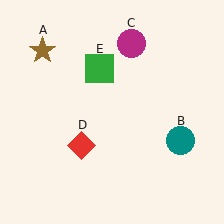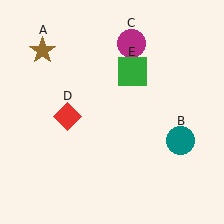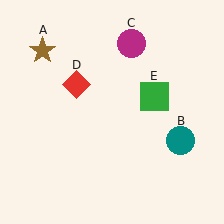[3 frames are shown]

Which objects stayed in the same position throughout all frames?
Brown star (object A) and teal circle (object B) and magenta circle (object C) remained stationary.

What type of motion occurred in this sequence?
The red diamond (object D), green square (object E) rotated clockwise around the center of the scene.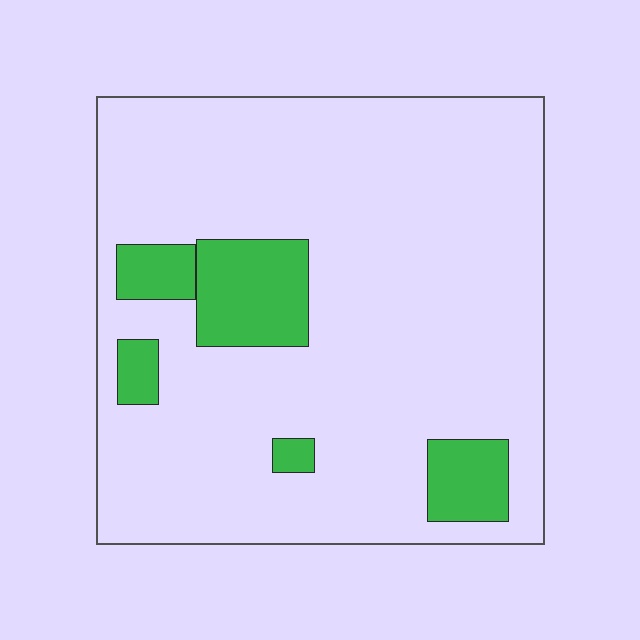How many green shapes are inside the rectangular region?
5.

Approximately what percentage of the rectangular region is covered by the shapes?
Approximately 15%.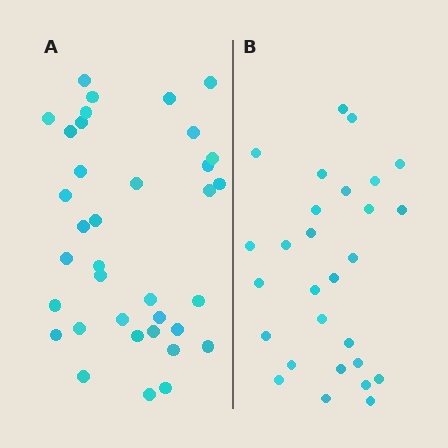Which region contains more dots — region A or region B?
Region A (the left region) has more dots.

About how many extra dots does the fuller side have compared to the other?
Region A has roughly 8 or so more dots than region B.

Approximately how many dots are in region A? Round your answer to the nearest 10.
About 40 dots. (The exact count is 36, which rounds to 40.)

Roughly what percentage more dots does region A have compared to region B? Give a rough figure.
About 30% more.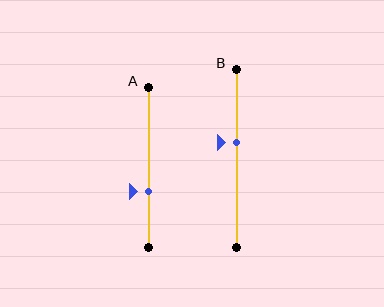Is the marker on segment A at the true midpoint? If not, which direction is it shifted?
No, the marker on segment A is shifted downward by about 15% of the segment length.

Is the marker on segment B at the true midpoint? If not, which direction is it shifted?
No, the marker on segment B is shifted upward by about 9% of the segment length.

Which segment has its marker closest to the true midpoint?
Segment B has its marker closest to the true midpoint.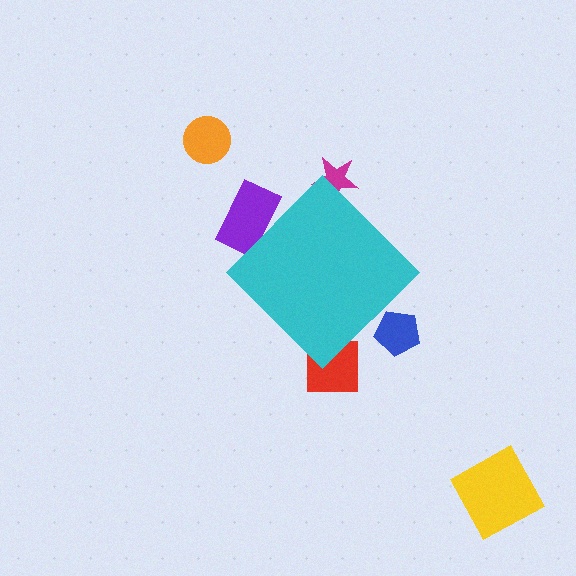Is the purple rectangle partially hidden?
Yes, the purple rectangle is partially hidden behind the cyan diamond.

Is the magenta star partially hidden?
Yes, the magenta star is partially hidden behind the cyan diamond.